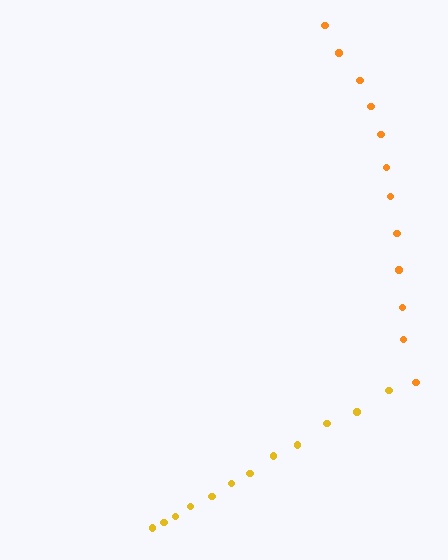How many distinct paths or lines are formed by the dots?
There are 2 distinct paths.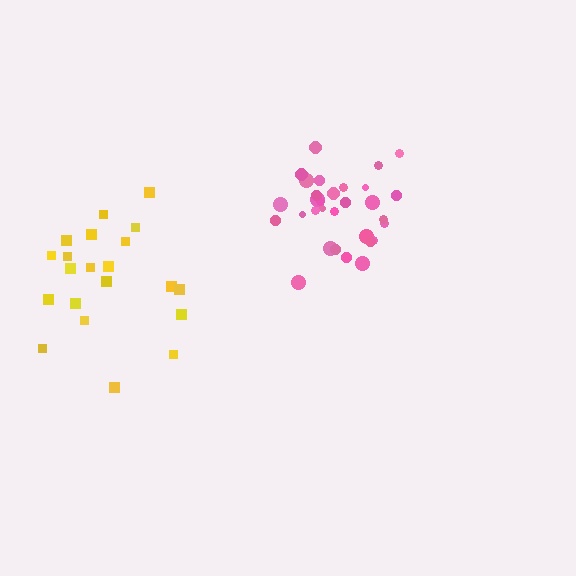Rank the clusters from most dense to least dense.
pink, yellow.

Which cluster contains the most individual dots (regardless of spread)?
Pink (31).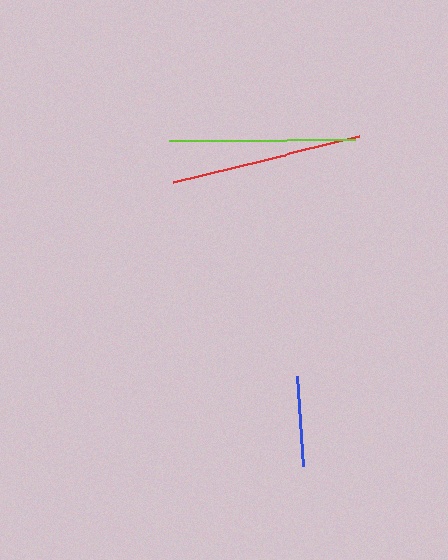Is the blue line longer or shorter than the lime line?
The lime line is longer than the blue line.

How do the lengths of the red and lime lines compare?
The red and lime lines are approximately the same length.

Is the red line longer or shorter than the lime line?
The red line is longer than the lime line.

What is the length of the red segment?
The red segment is approximately 192 pixels long.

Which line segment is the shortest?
The blue line is the shortest at approximately 91 pixels.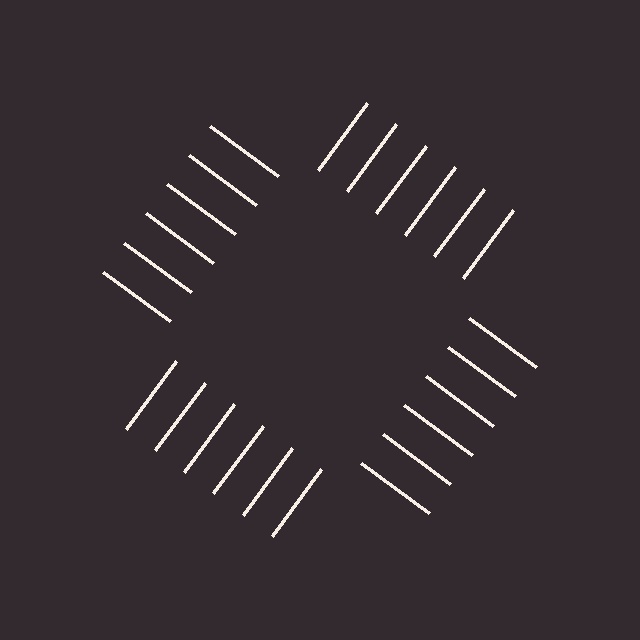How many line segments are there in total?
24 — 6 along each of the 4 edges.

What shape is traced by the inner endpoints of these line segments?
An illusory square — the line segments terminate on its edges but no continuous stroke is drawn.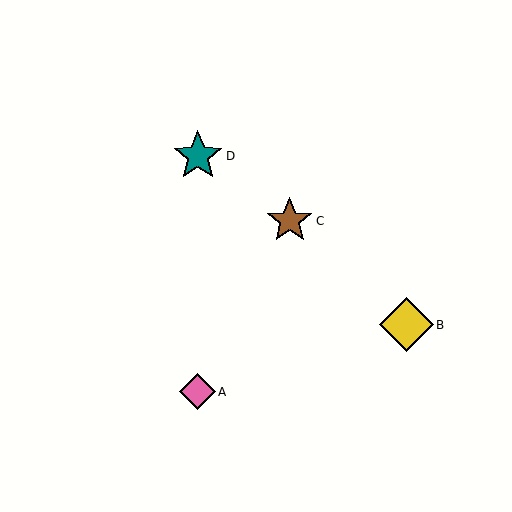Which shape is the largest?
The yellow diamond (labeled B) is the largest.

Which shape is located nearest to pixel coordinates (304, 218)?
The brown star (labeled C) at (290, 221) is nearest to that location.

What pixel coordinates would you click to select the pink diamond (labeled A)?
Click at (197, 392) to select the pink diamond A.